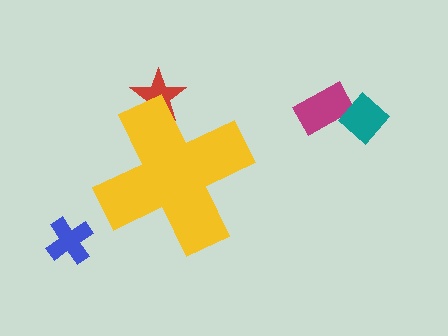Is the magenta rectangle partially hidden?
No, the magenta rectangle is fully visible.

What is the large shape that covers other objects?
A yellow cross.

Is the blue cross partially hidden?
No, the blue cross is fully visible.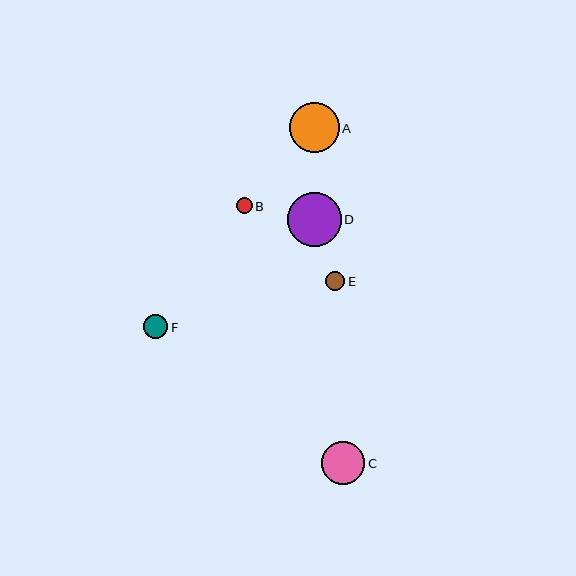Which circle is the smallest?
Circle B is the smallest with a size of approximately 16 pixels.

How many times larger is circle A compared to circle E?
Circle A is approximately 2.6 times the size of circle E.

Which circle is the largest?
Circle D is the largest with a size of approximately 54 pixels.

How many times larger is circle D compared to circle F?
Circle D is approximately 2.2 times the size of circle F.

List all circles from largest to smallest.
From largest to smallest: D, A, C, F, E, B.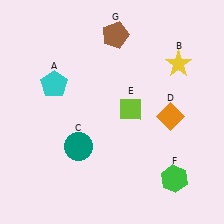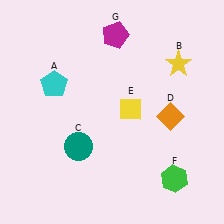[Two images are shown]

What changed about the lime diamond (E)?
In Image 1, E is lime. In Image 2, it changed to yellow.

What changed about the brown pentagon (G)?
In Image 1, G is brown. In Image 2, it changed to magenta.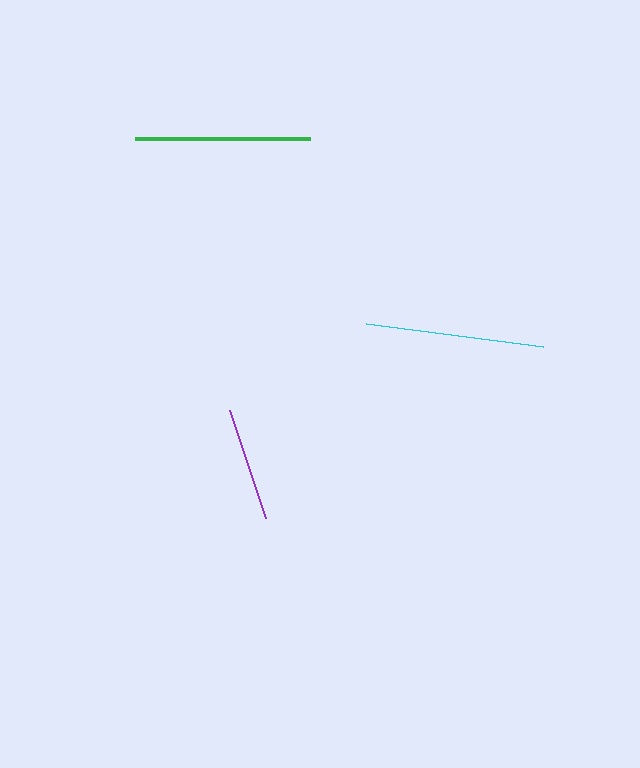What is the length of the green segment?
The green segment is approximately 175 pixels long.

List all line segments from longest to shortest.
From longest to shortest: cyan, green, purple.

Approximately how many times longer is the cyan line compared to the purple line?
The cyan line is approximately 1.6 times the length of the purple line.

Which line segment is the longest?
The cyan line is the longest at approximately 179 pixels.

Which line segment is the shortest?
The purple line is the shortest at approximately 114 pixels.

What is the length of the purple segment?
The purple segment is approximately 114 pixels long.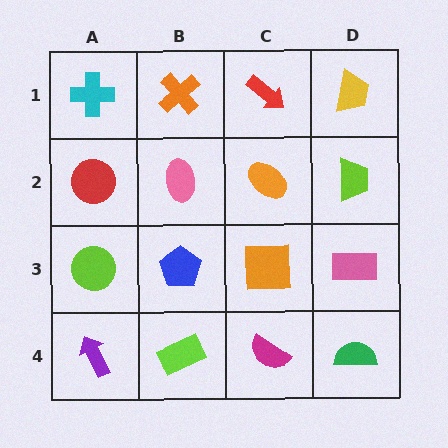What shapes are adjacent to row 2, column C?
A red arrow (row 1, column C), an orange square (row 3, column C), a pink ellipse (row 2, column B), a lime trapezoid (row 2, column D).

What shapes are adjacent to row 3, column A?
A red circle (row 2, column A), a purple arrow (row 4, column A), a blue pentagon (row 3, column B).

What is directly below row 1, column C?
An orange ellipse.